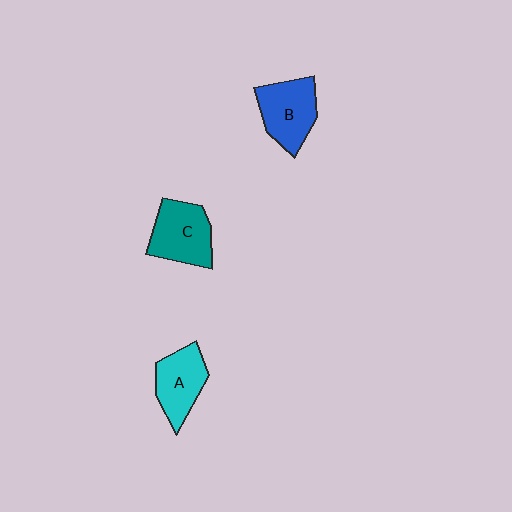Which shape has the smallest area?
Shape A (cyan).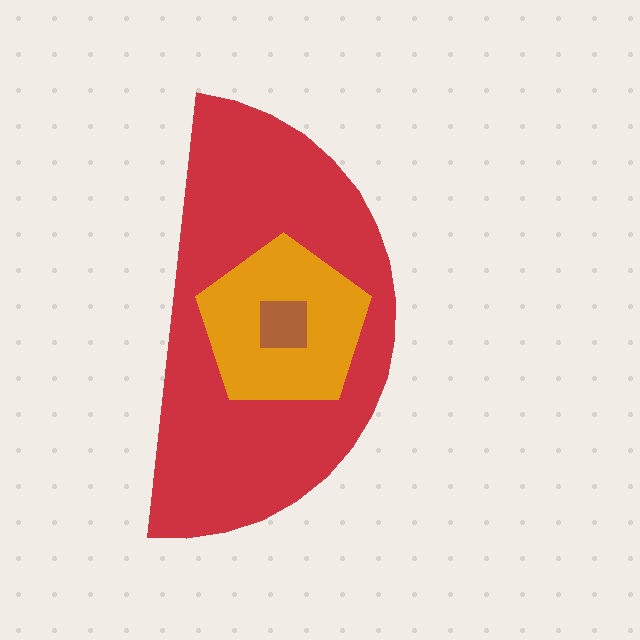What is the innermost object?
The brown square.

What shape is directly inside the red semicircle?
The orange pentagon.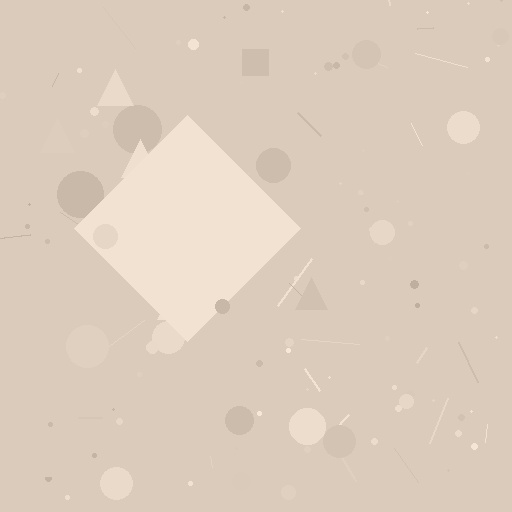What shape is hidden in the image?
A diamond is hidden in the image.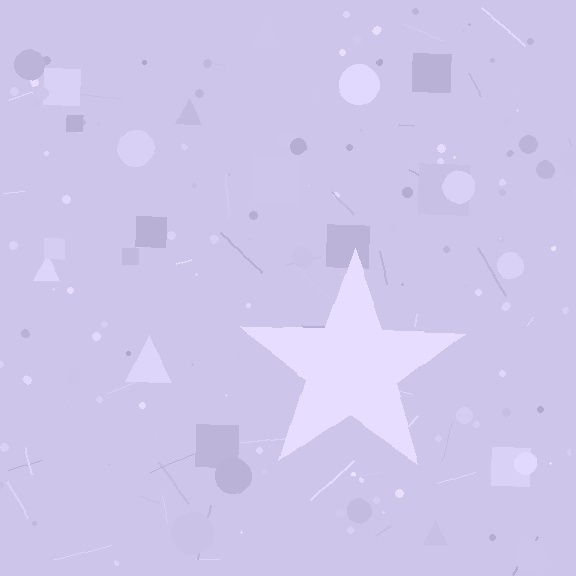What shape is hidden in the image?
A star is hidden in the image.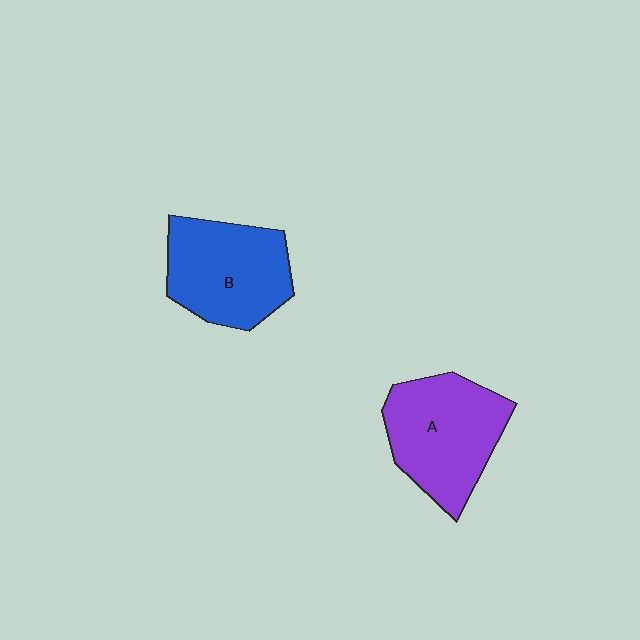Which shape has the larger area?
Shape A (purple).